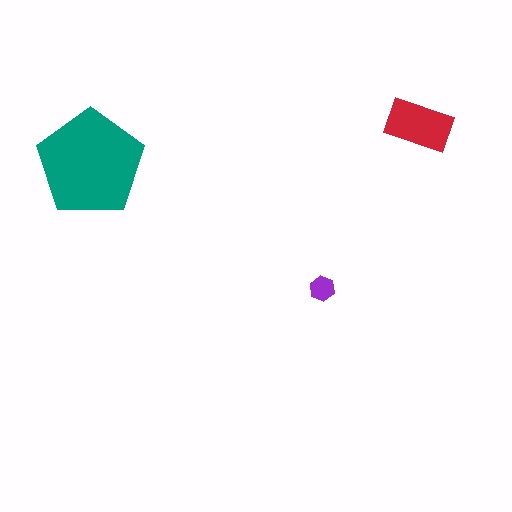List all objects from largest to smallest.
The teal pentagon, the red rectangle, the purple hexagon.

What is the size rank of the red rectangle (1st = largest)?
2nd.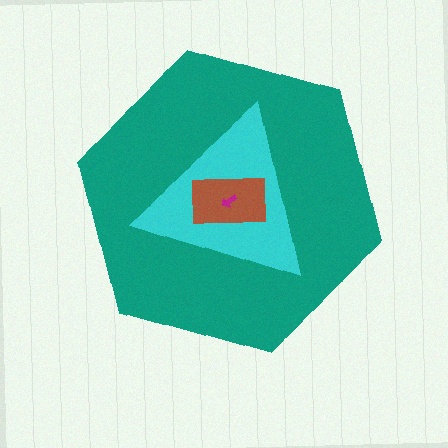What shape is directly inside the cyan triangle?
The brown rectangle.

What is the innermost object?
The magenta arrow.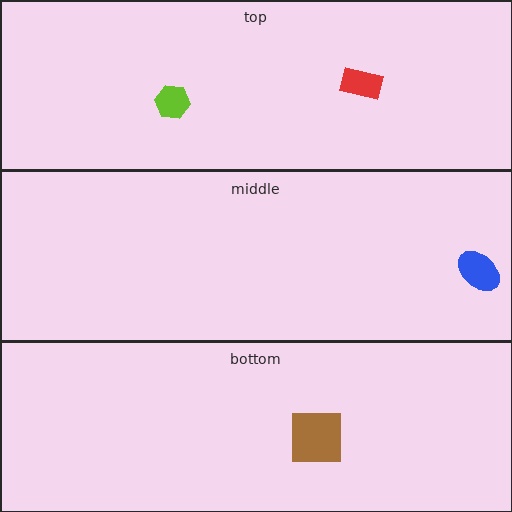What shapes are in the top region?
The red rectangle, the lime hexagon.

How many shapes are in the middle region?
1.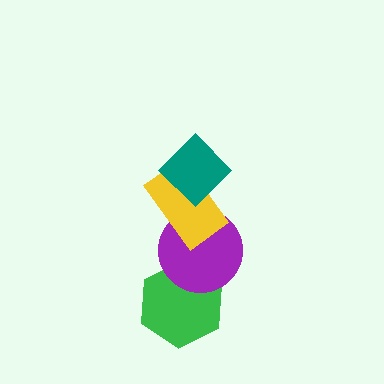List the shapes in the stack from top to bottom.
From top to bottom: the teal diamond, the yellow rectangle, the purple circle, the green hexagon.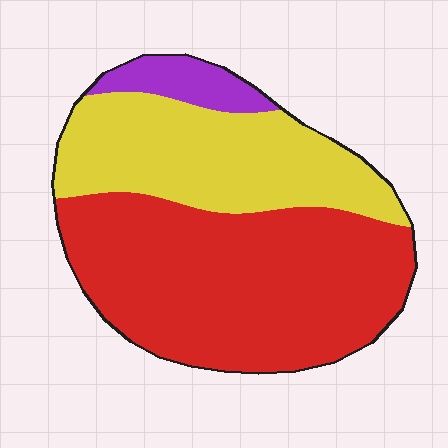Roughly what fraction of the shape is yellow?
Yellow covers around 35% of the shape.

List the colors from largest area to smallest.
From largest to smallest: red, yellow, purple.